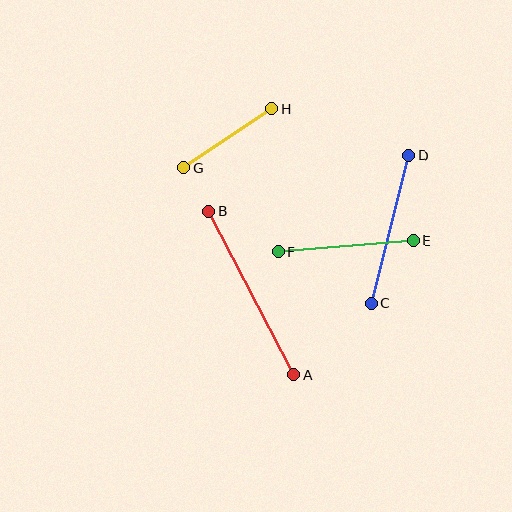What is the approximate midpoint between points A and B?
The midpoint is at approximately (251, 293) pixels.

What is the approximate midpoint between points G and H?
The midpoint is at approximately (228, 138) pixels.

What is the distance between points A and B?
The distance is approximately 185 pixels.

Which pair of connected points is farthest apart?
Points A and B are farthest apart.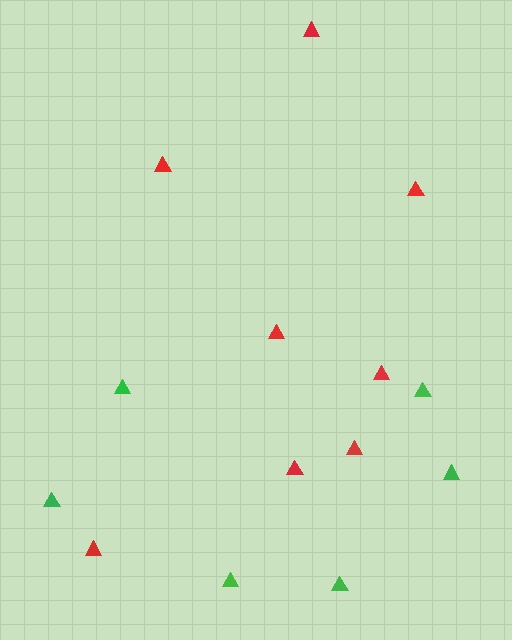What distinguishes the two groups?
There are 2 groups: one group of red triangles (8) and one group of green triangles (6).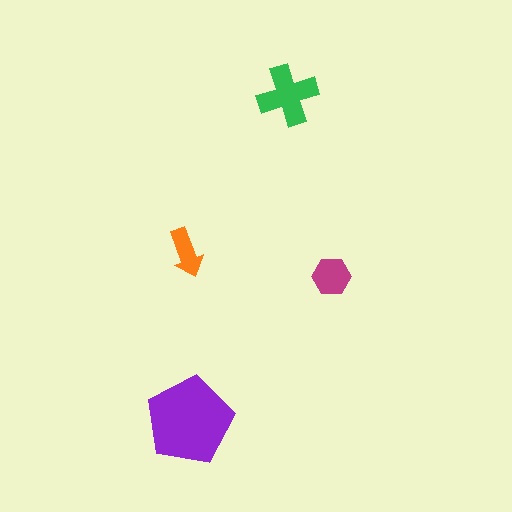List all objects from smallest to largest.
The orange arrow, the magenta hexagon, the green cross, the purple pentagon.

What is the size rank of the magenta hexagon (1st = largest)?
3rd.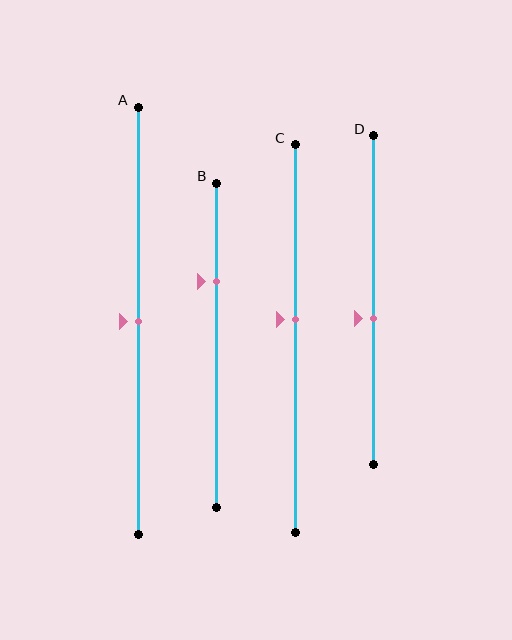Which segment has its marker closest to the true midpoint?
Segment A has its marker closest to the true midpoint.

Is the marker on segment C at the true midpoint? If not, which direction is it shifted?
No, the marker on segment C is shifted upward by about 5% of the segment length.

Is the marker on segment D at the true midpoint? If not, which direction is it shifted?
No, the marker on segment D is shifted downward by about 6% of the segment length.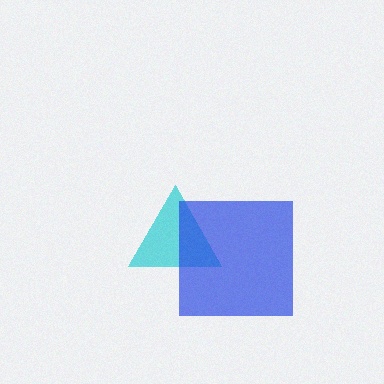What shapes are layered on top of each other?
The layered shapes are: a cyan triangle, a blue square.